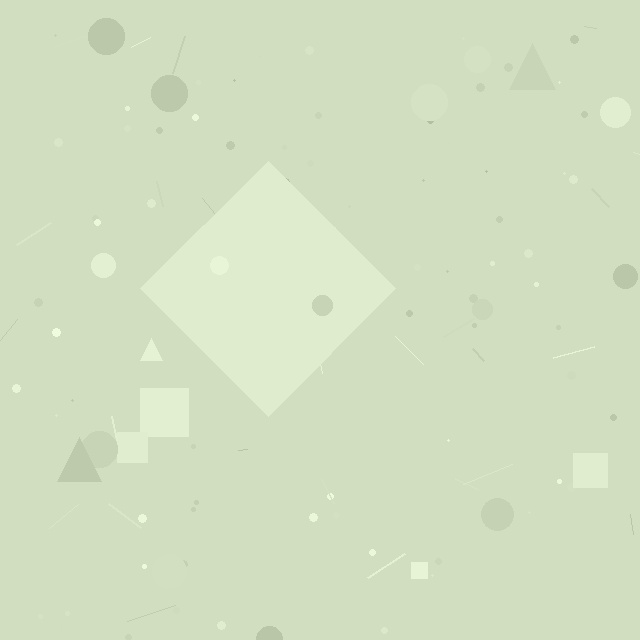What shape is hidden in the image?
A diamond is hidden in the image.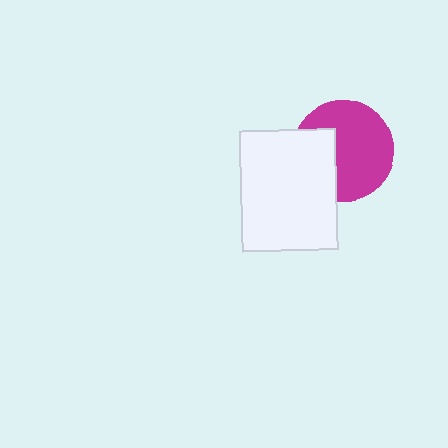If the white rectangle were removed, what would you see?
You would see the complete magenta circle.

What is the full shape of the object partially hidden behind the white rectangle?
The partially hidden object is a magenta circle.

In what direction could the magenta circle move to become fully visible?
The magenta circle could move right. That would shift it out from behind the white rectangle entirely.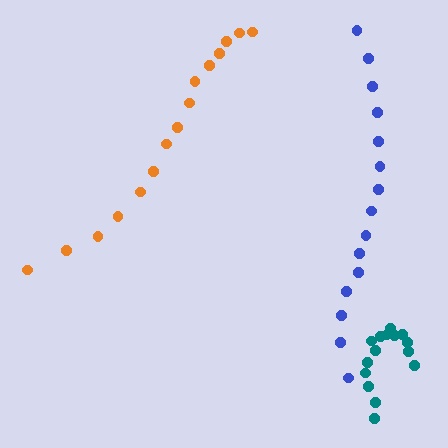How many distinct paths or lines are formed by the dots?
There are 3 distinct paths.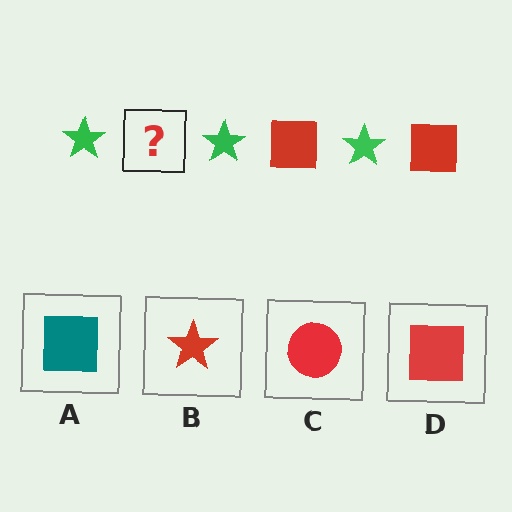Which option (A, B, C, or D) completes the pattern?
D.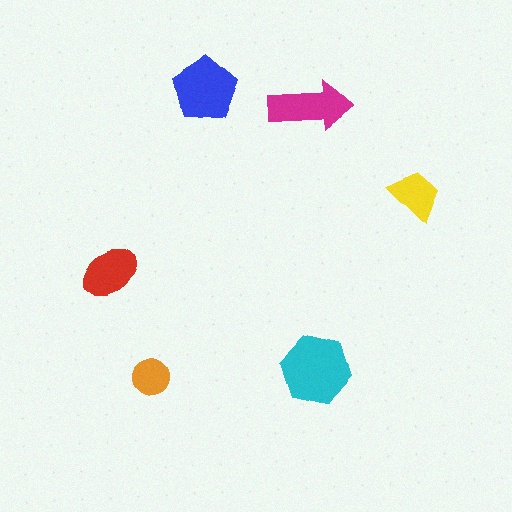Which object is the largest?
The cyan hexagon.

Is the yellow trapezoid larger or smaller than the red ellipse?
Smaller.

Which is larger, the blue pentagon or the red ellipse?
The blue pentagon.